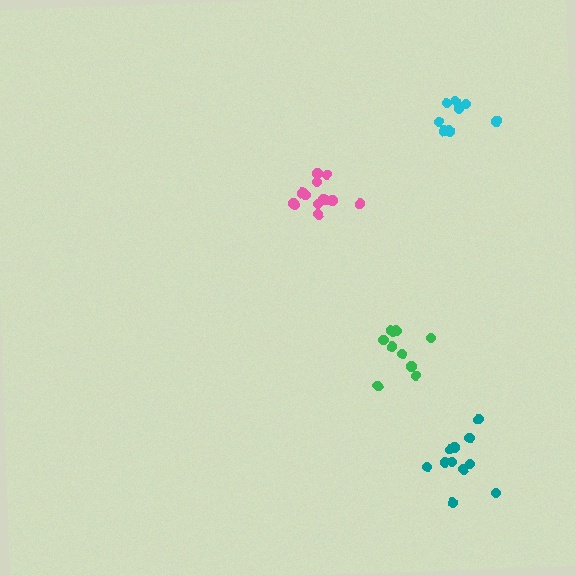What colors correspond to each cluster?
The clusters are colored: teal, cyan, pink, green.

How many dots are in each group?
Group 1: 11 dots, Group 2: 9 dots, Group 3: 13 dots, Group 4: 10 dots (43 total).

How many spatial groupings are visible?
There are 4 spatial groupings.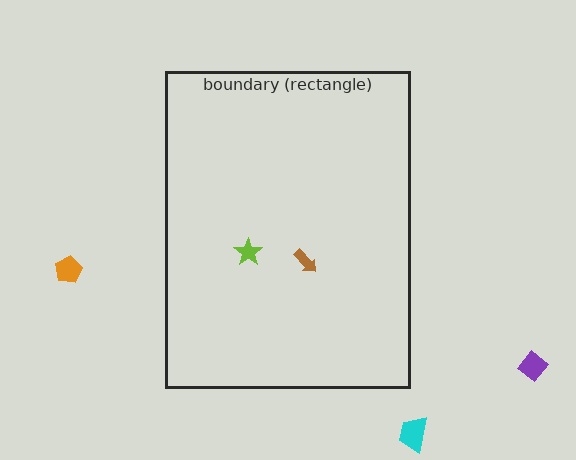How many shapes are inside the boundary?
2 inside, 3 outside.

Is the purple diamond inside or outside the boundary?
Outside.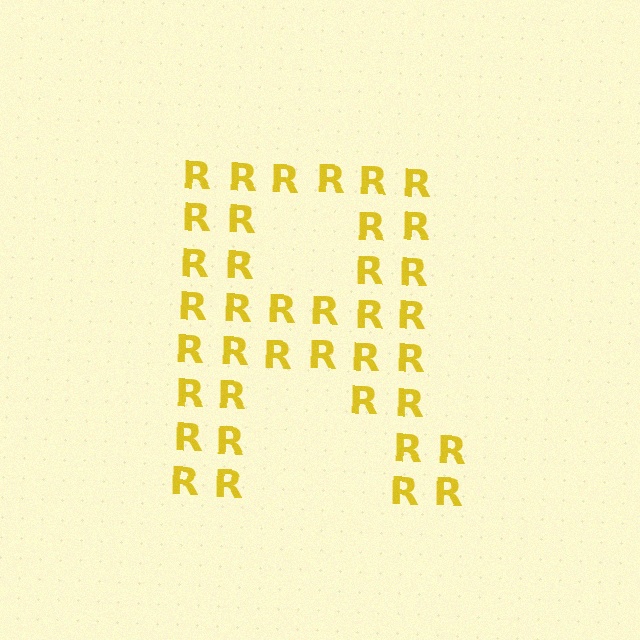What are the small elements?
The small elements are letter R's.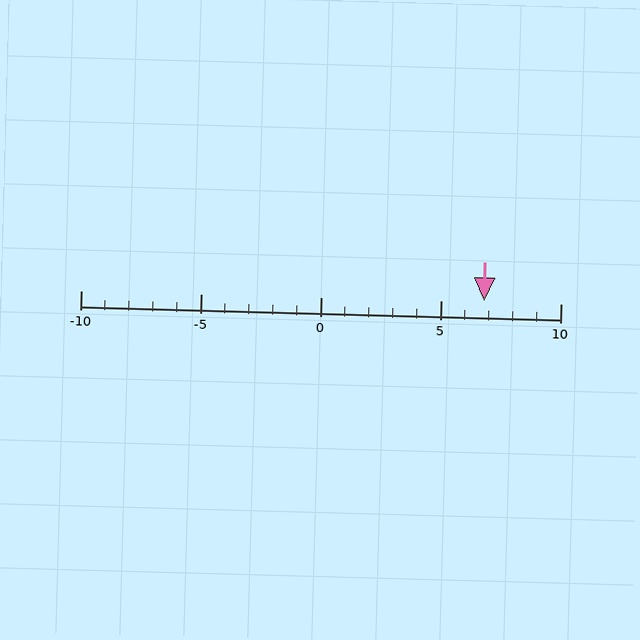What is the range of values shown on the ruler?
The ruler shows values from -10 to 10.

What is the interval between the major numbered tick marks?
The major tick marks are spaced 5 units apart.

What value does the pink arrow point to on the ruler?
The pink arrow points to approximately 7.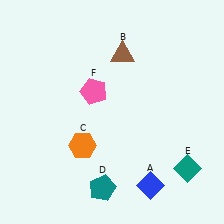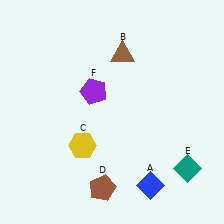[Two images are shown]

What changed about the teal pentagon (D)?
In Image 1, D is teal. In Image 2, it changed to brown.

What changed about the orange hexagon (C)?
In Image 1, C is orange. In Image 2, it changed to yellow.